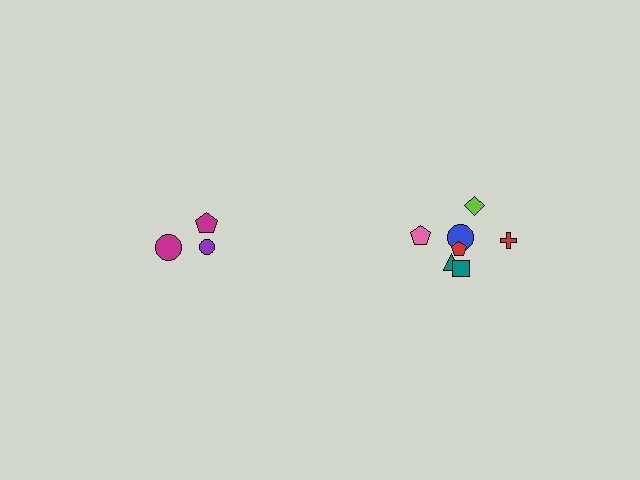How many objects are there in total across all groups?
There are 10 objects.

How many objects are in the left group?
There are 3 objects.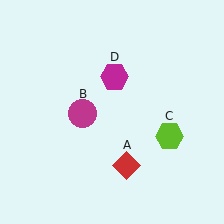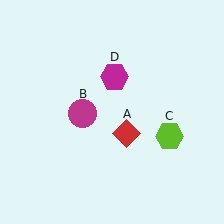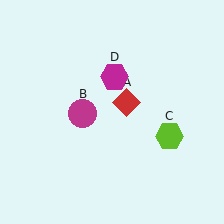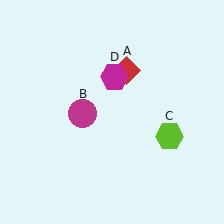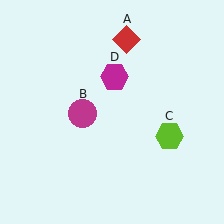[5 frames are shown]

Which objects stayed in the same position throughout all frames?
Magenta circle (object B) and lime hexagon (object C) and magenta hexagon (object D) remained stationary.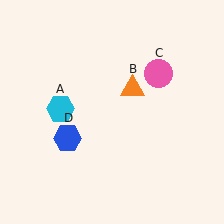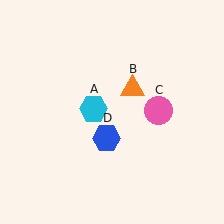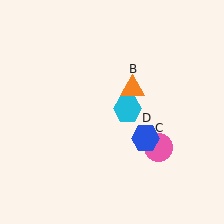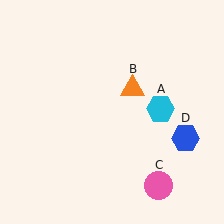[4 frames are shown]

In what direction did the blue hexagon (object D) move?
The blue hexagon (object D) moved right.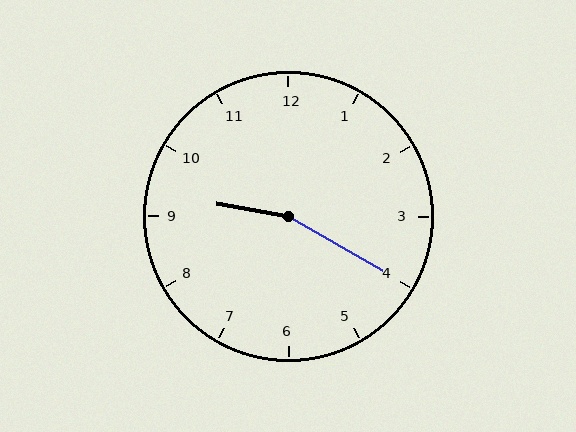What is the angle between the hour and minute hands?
Approximately 160 degrees.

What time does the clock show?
9:20.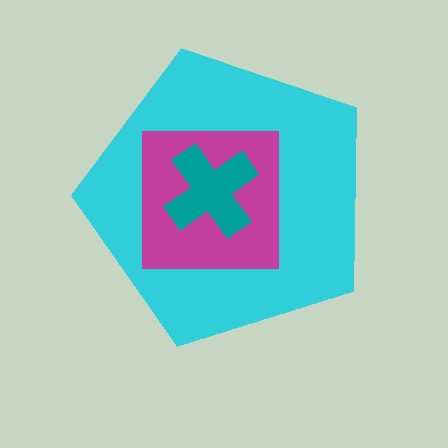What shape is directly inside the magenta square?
The teal cross.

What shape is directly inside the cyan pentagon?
The magenta square.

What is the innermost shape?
The teal cross.